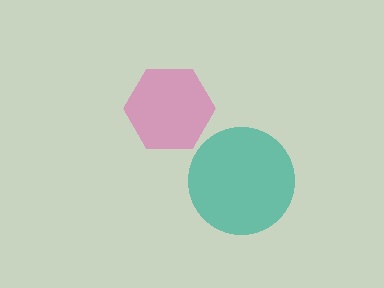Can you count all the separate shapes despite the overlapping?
Yes, there are 2 separate shapes.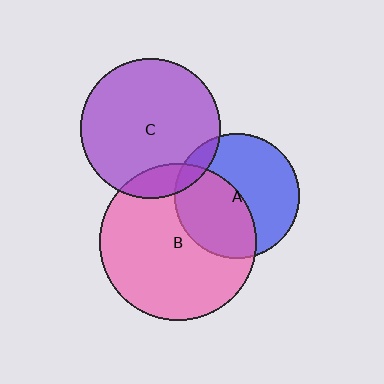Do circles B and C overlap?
Yes.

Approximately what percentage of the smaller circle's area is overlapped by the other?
Approximately 15%.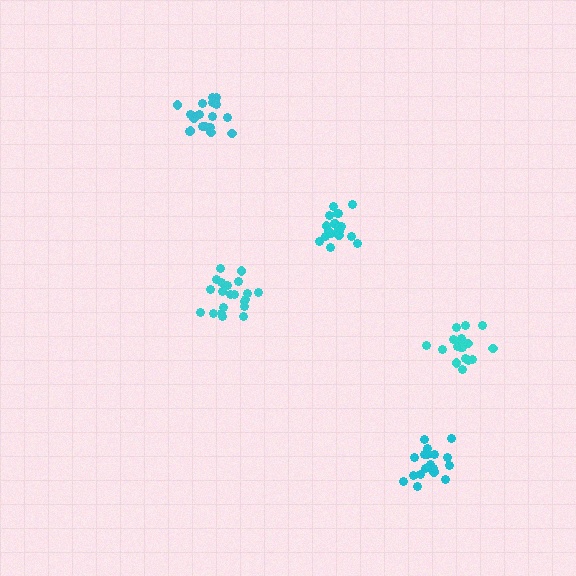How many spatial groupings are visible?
There are 5 spatial groupings.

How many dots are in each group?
Group 1: 21 dots, Group 2: 19 dots, Group 3: 20 dots, Group 4: 18 dots, Group 5: 20 dots (98 total).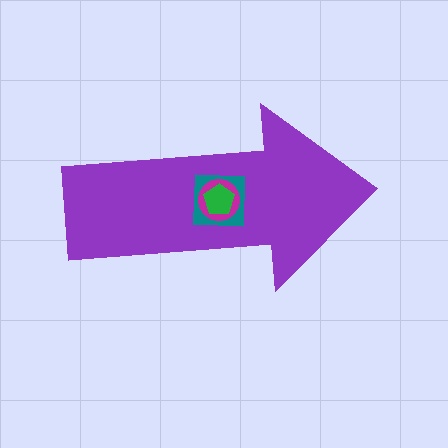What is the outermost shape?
The purple arrow.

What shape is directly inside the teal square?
The magenta circle.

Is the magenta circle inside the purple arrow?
Yes.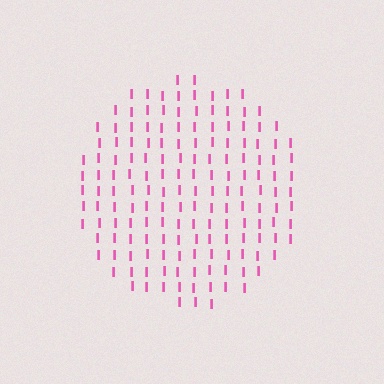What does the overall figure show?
The overall figure shows a circle.